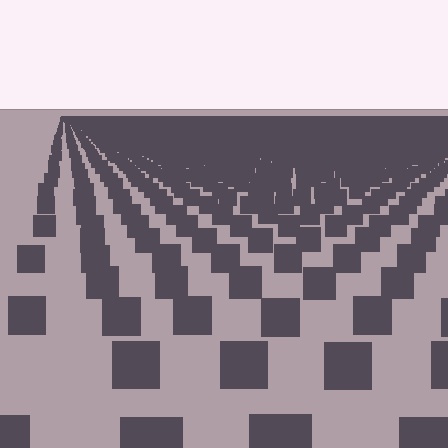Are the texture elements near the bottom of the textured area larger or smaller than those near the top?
Larger. Near the bottom, elements are closer to the viewer and appear at a bigger on-screen size.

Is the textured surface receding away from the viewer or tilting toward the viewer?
The surface is receding away from the viewer. Texture elements get smaller and denser toward the top.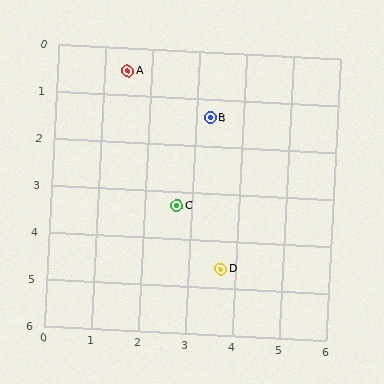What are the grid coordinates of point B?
Point B is at approximately (3.3, 1.4).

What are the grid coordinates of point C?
Point C is at approximately (2.7, 3.3).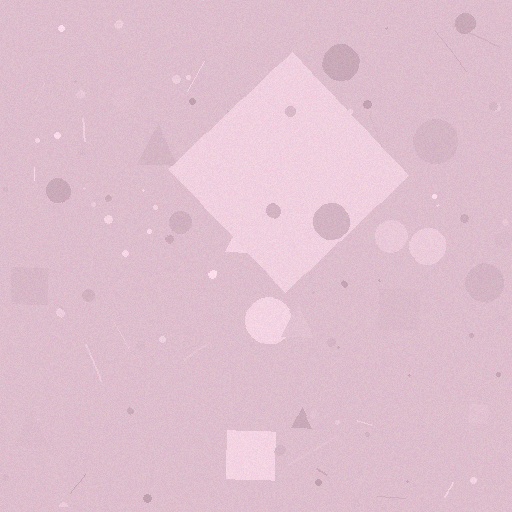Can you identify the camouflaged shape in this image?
The camouflaged shape is a diamond.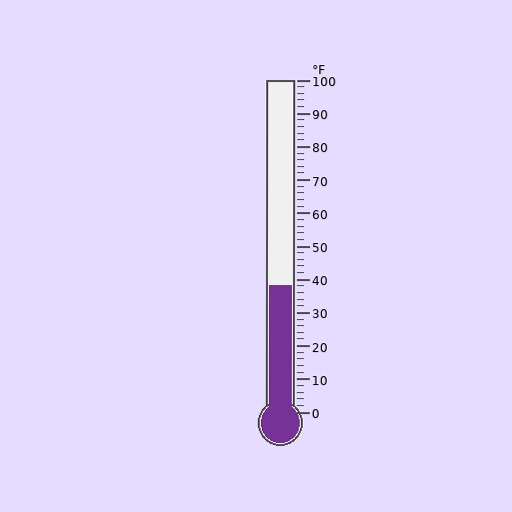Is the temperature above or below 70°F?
The temperature is below 70°F.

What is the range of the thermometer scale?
The thermometer scale ranges from 0°F to 100°F.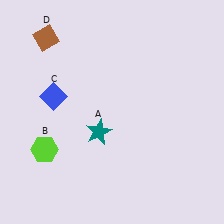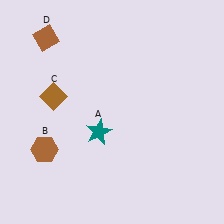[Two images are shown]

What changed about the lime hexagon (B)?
In Image 1, B is lime. In Image 2, it changed to brown.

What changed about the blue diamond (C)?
In Image 1, C is blue. In Image 2, it changed to brown.